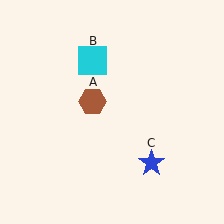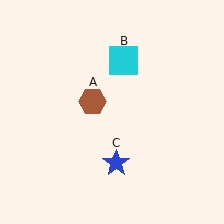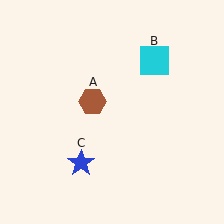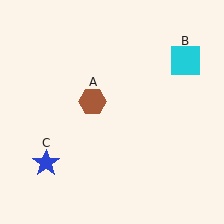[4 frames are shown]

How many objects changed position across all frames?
2 objects changed position: cyan square (object B), blue star (object C).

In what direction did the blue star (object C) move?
The blue star (object C) moved left.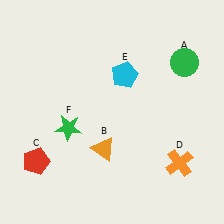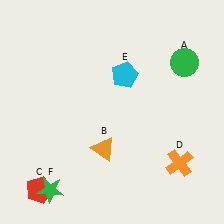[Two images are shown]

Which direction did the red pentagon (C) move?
The red pentagon (C) moved down.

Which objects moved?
The objects that moved are: the red pentagon (C), the green star (F).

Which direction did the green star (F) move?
The green star (F) moved down.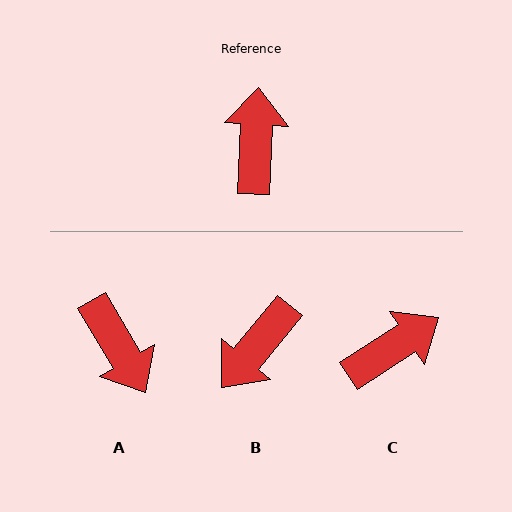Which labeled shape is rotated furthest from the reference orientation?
A, about 146 degrees away.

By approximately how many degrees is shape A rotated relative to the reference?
Approximately 146 degrees clockwise.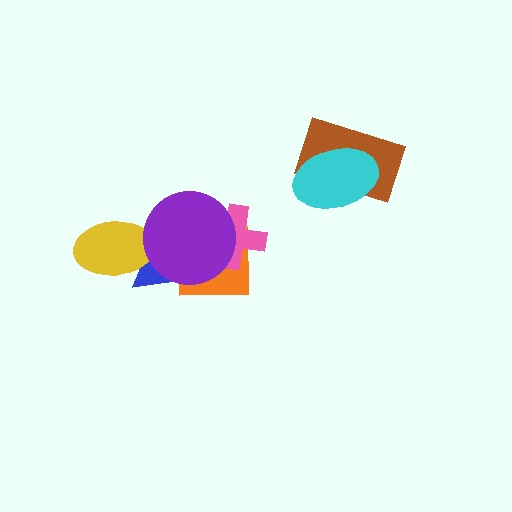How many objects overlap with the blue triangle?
3 objects overlap with the blue triangle.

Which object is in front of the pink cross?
The purple circle is in front of the pink cross.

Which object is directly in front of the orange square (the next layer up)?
The pink cross is directly in front of the orange square.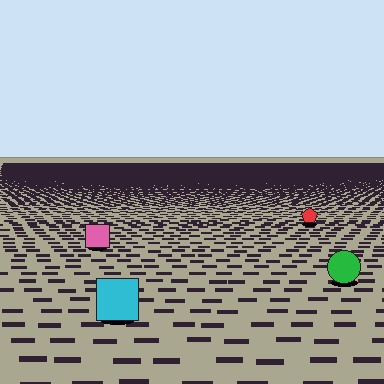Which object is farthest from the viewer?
The red pentagon is farthest from the viewer. It appears smaller and the ground texture around it is denser.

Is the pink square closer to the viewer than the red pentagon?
Yes. The pink square is closer — you can tell from the texture gradient: the ground texture is coarser near it.